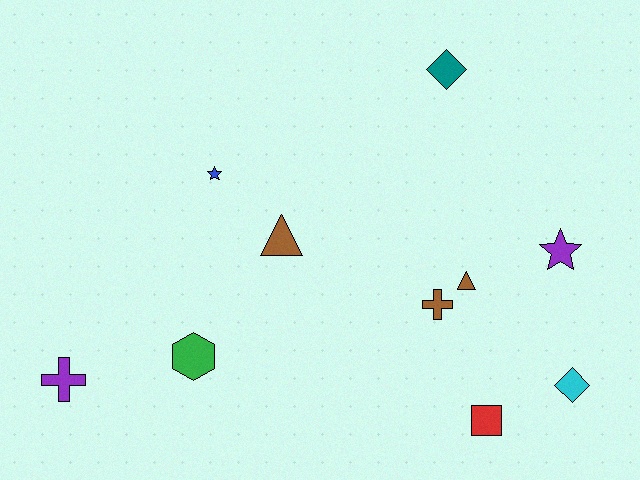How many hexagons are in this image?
There is 1 hexagon.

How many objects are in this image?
There are 10 objects.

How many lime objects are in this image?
There are no lime objects.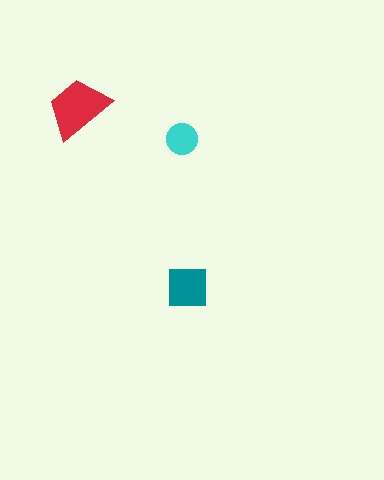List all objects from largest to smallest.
The red trapezoid, the teal square, the cyan circle.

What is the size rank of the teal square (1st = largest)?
2nd.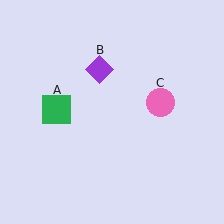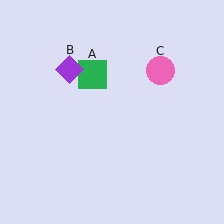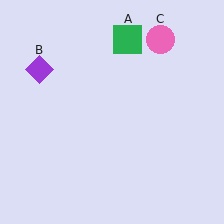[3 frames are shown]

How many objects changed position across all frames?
3 objects changed position: green square (object A), purple diamond (object B), pink circle (object C).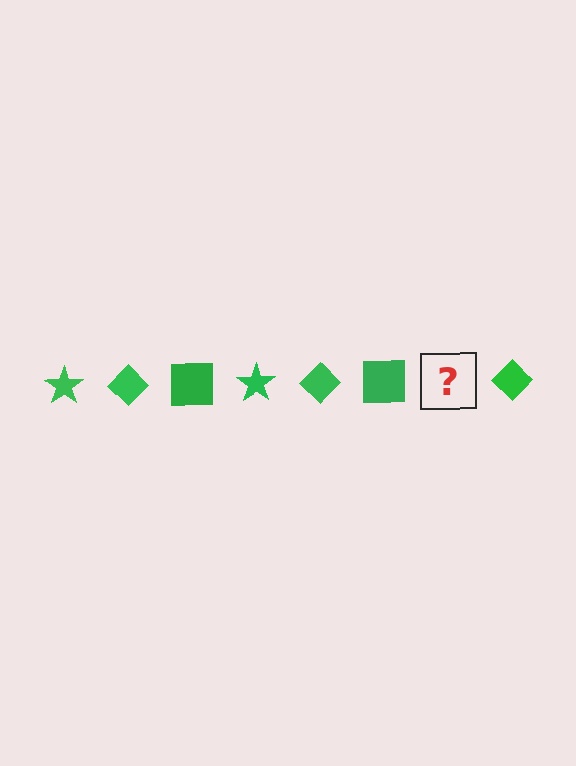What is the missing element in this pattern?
The missing element is a green star.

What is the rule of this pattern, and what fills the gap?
The rule is that the pattern cycles through star, diamond, square shapes in green. The gap should be filled with a green star.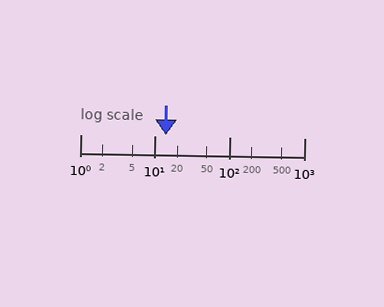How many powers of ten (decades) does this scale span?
The scale spans 3 decades, from 1 to 1000.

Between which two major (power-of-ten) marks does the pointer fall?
The pointer is between 10 and 100.